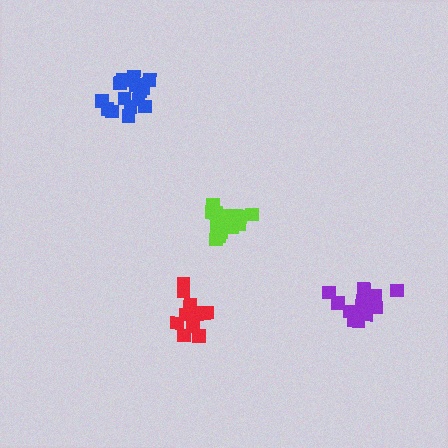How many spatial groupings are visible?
There are 4 spatial groupings.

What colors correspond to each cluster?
The clusters are colored: lime, red, blue, purple.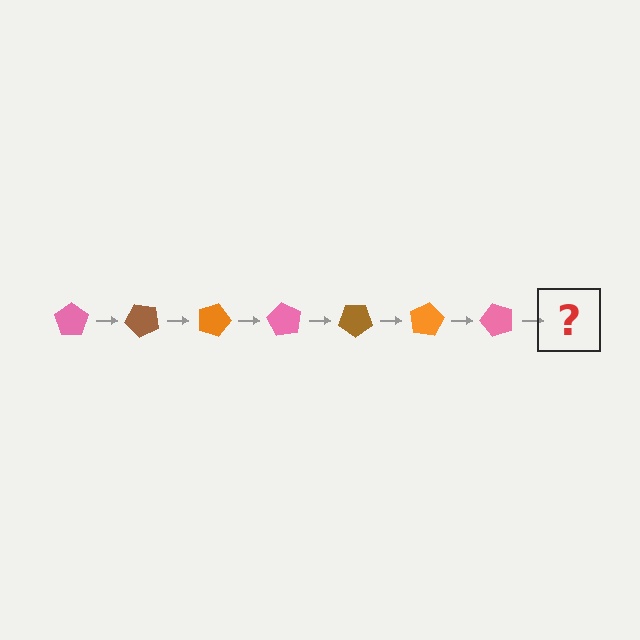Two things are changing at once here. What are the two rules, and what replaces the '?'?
The two rules are that it rotates 45 degrees each step and the color cycles through pink, brown, and orange. The '?' should be a brown pentagon, rotated 315 degrees from the start.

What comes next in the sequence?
The next element should be a brown pentagon, rotated 315 degrees from the start.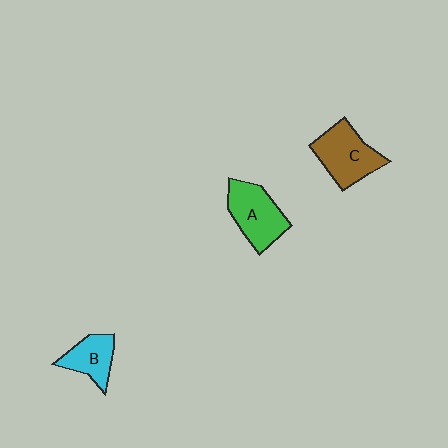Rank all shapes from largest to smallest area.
From largest to smallest: C (brown), A (green), B (cyan).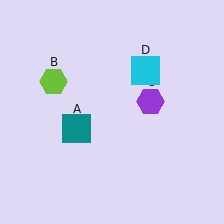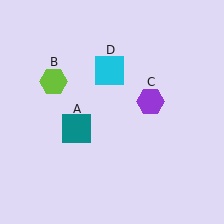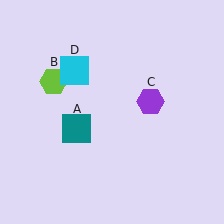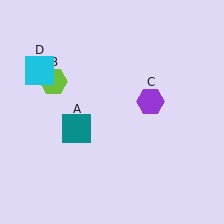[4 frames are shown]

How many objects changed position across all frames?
1 object changed position: cyan square (object D).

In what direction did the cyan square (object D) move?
The cyan square (object D) moved left.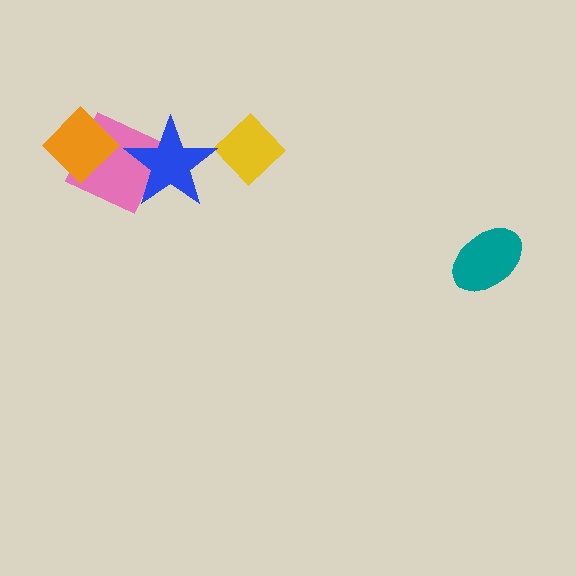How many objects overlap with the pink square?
2 objects overlap with the pink square.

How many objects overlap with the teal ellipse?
0 objects overlap with the teal ellipse.